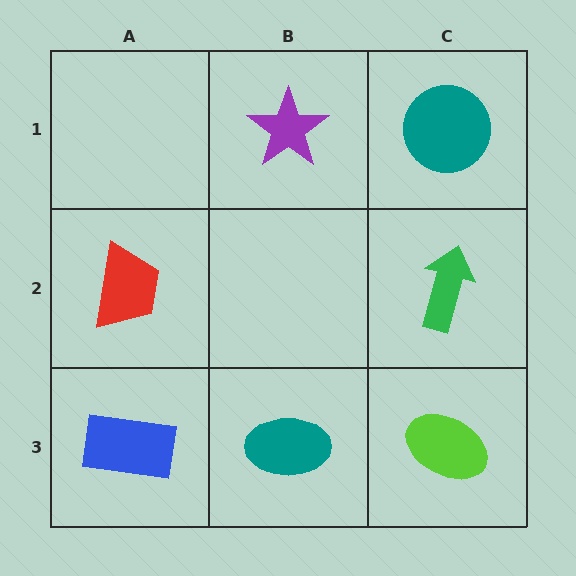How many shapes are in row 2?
2 shapes.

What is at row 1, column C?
A teal circle.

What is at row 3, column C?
A lime ellipse.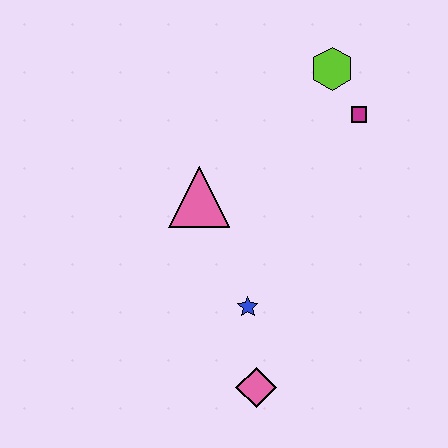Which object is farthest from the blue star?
The lime hexagon is farthest from the blue star.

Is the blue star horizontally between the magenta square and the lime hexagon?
No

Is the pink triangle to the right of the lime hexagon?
No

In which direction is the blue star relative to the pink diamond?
The blue star is above the pink diamond.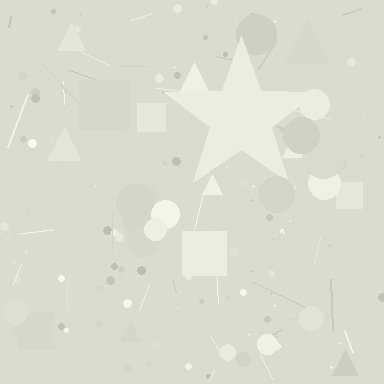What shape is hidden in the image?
A star is hidden in the image.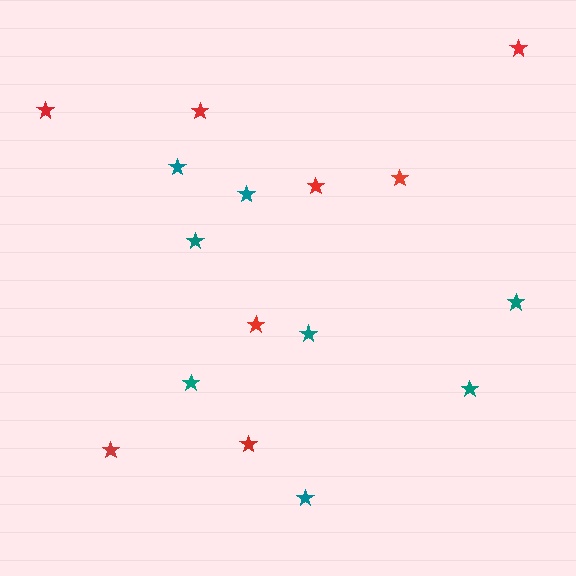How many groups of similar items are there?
There are 2 groups: one group of red stars (8) and one group of teal stars (8).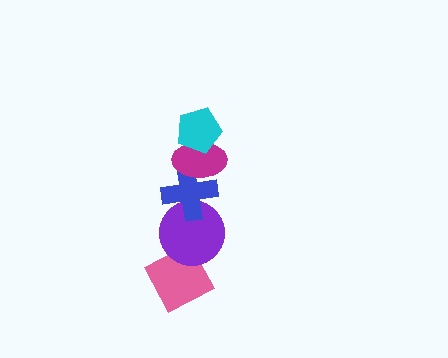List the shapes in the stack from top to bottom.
From top to bottom: the cyan pentagon, the magenta ellipse, the blue cross, the purple circle, the pink diamond.